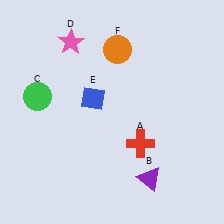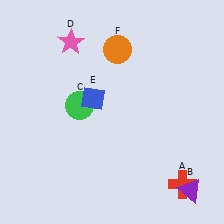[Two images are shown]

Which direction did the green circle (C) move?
The green circle (C) moved right.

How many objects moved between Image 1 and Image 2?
3 objects moved between the two images.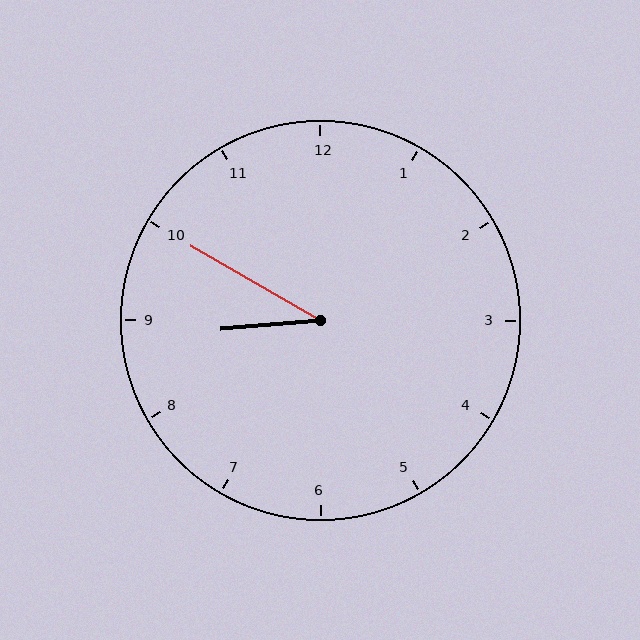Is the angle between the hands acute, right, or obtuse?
It is acute.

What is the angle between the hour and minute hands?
Approximately 35 degrees.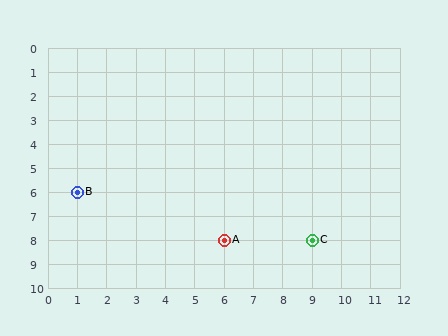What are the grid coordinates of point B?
Point B is at grid coordinates (1, 6).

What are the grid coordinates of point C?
Point C is at grid coordinates (9, 8).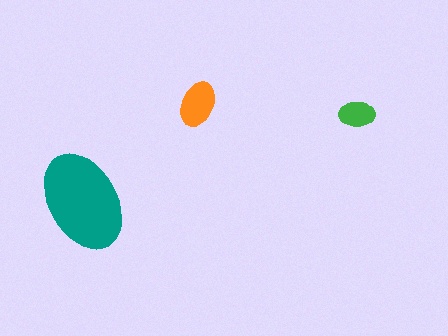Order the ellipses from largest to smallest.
the teal one, the orange one, the green one.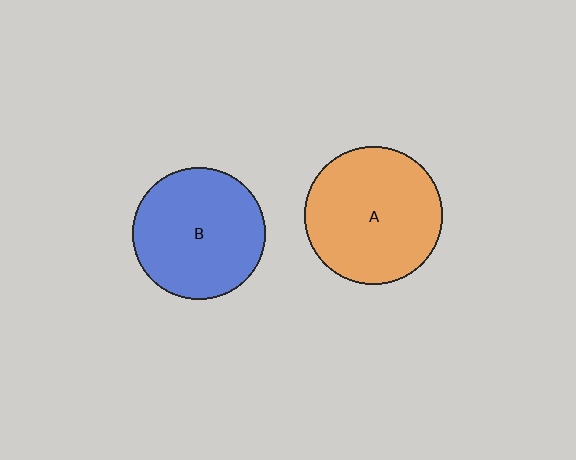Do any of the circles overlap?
No, none of the circles overlap.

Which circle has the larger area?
Circle A (orange).